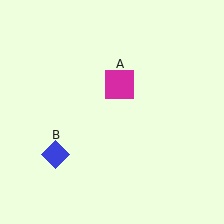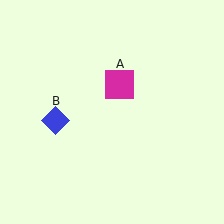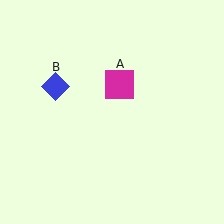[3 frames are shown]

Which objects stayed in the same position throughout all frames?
Magenta square (object A) remained stationary.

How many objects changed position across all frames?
1 object changed position: blue diamond (object B).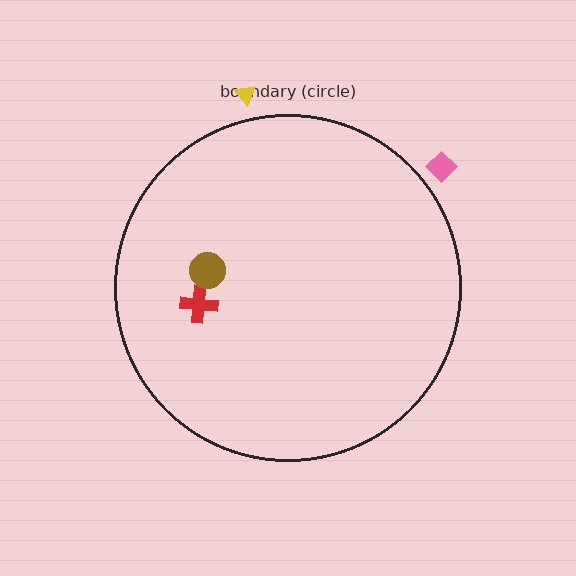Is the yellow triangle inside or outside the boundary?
Outside.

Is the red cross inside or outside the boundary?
Inside.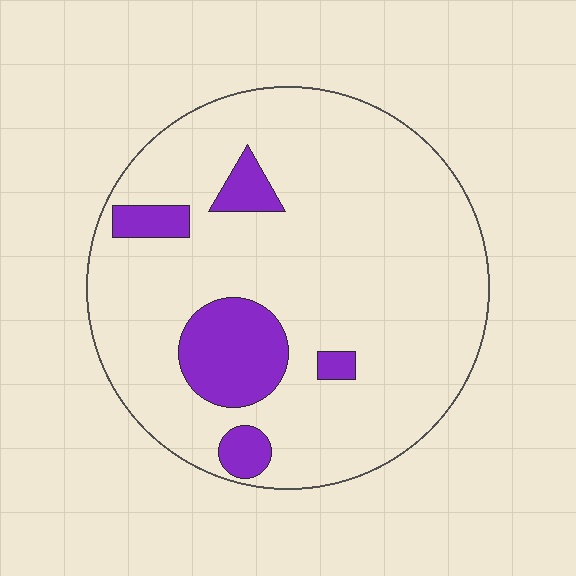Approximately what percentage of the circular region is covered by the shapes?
Approximately 15%.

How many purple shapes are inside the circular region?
5.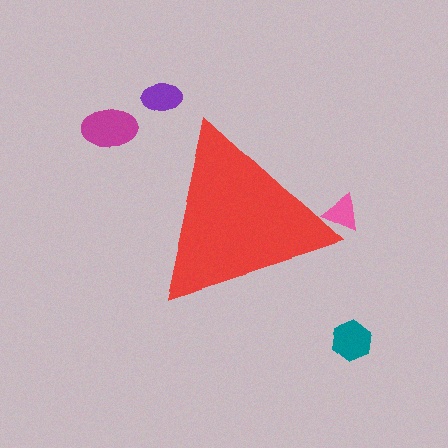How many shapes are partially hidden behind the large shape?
1 shape is partially hidden.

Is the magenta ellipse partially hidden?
No, the magenta ellipse is fully visible.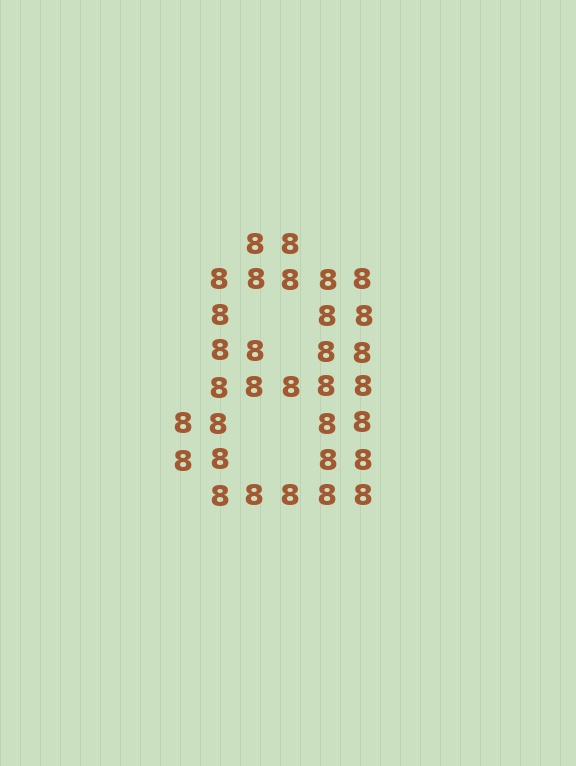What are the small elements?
The small elements are digit 8's.